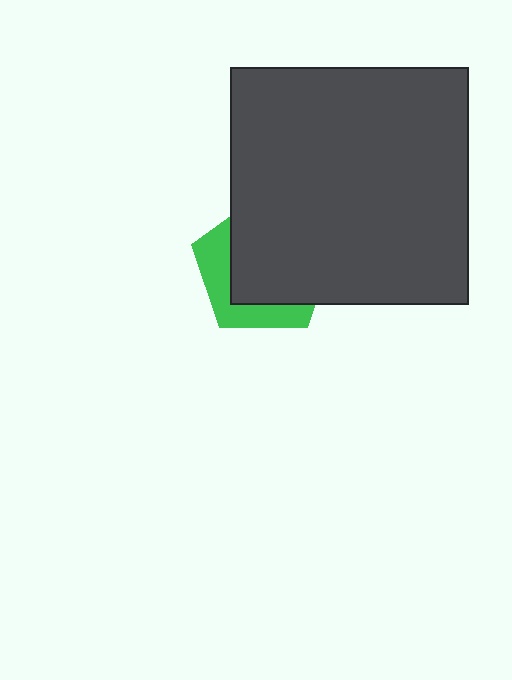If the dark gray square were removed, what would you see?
You would see the complete green pentagon.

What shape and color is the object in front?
The object in front is a dark gray square.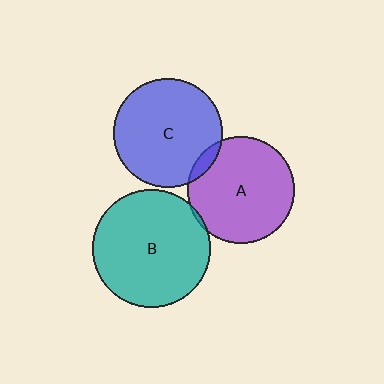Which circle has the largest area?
Circle B (teal).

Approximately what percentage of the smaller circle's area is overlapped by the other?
Approximately 5%.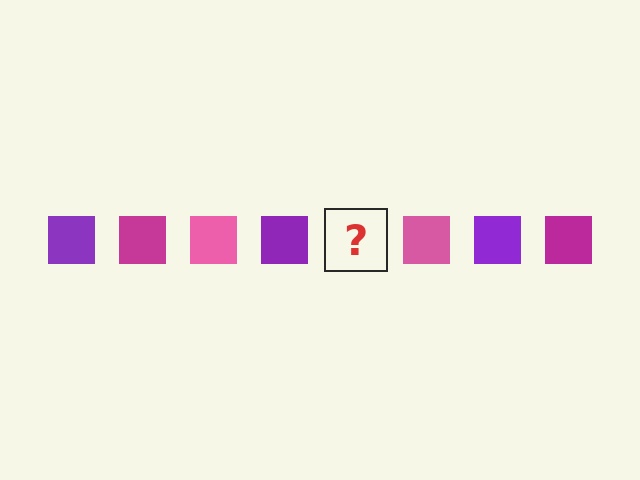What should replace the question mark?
The question mark should be replaced with a magenta square.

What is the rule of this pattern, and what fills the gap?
The rule is that the pattern cycles through purple, magenta, pink squares. The gap should be filled with a magenta square.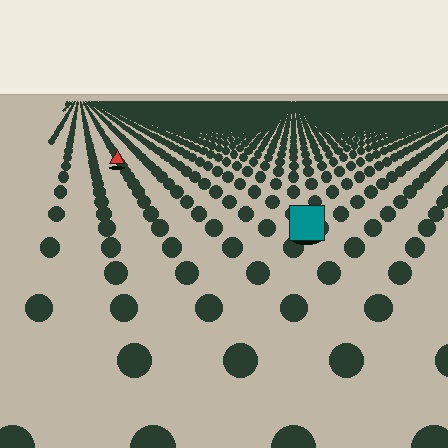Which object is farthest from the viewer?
The red triangle is farthest from the viewer. It appears smaller and the ground texture around it is denser.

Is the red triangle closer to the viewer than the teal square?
No. The teal square is closer — you can tell from the texture gradient: the ground texture is coarser near it.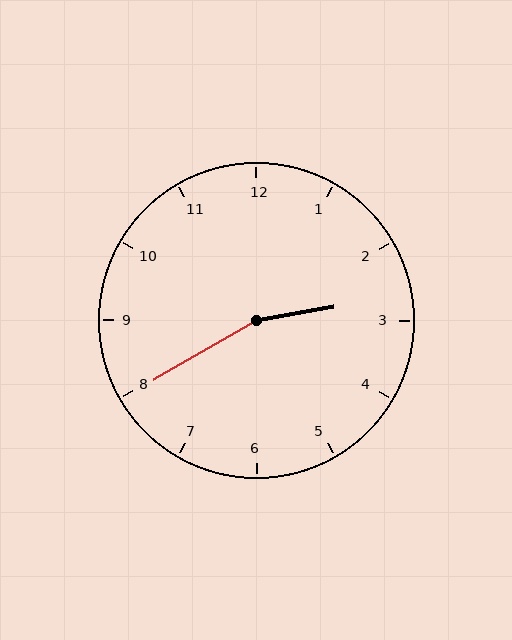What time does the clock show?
2:40.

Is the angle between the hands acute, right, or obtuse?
It is obtuse.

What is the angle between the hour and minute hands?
Approximately 160 degrees.